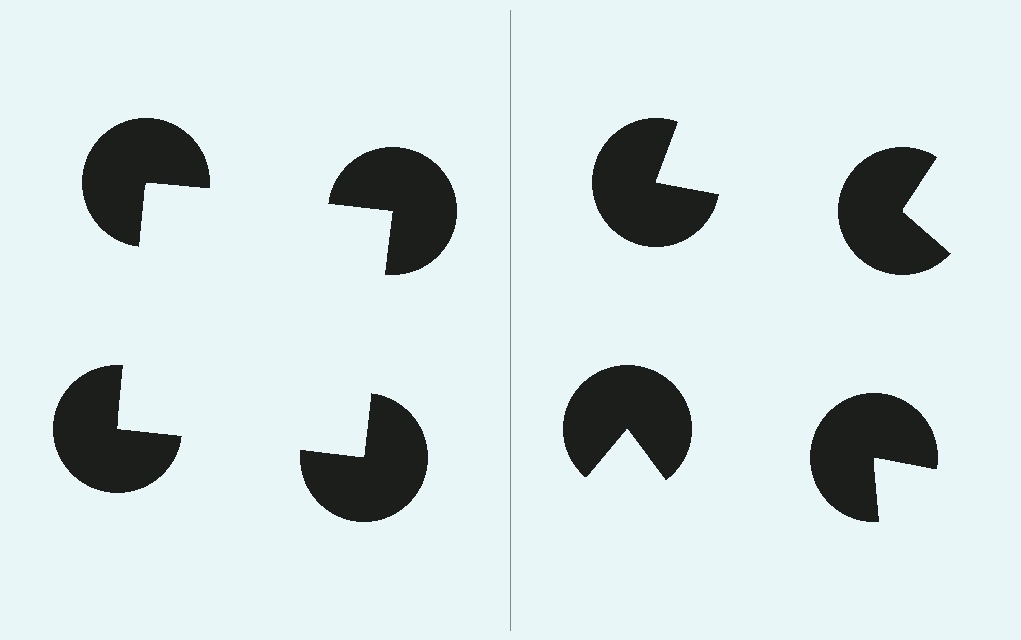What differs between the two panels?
The pac-man discs are positioned identically on both sides; only the wedge orientations differ. On the left they align to a square; on the right they are misaligned.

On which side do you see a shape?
An illusory square appears on the left side. On the right side the wedge cuts are rotated, so no coherent shape forms.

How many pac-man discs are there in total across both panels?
8 — 4 on each side.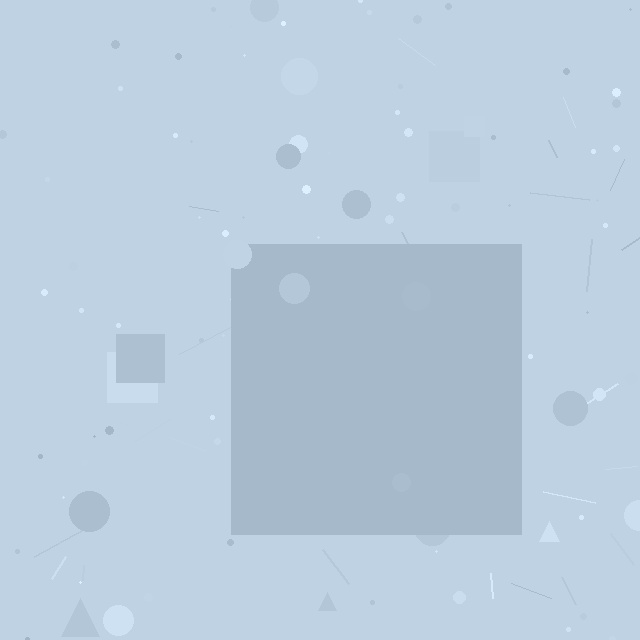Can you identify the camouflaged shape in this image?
The camouflaged shape is a square.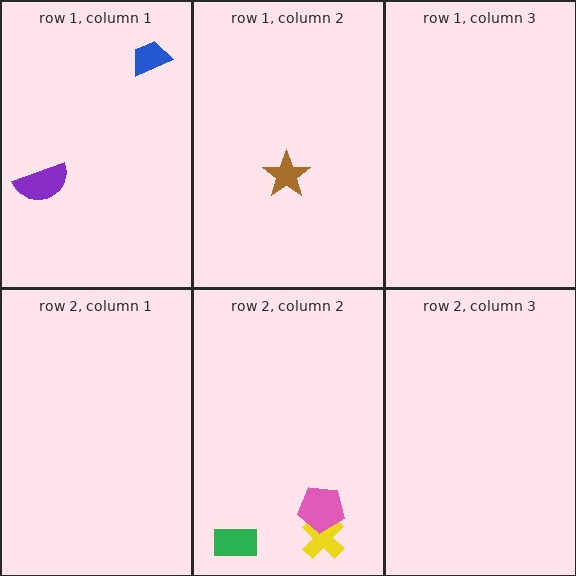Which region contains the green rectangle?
The row 2, column 2 region.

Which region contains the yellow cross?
The row 2, column 2 region.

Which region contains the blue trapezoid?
The row 1, column 1 region.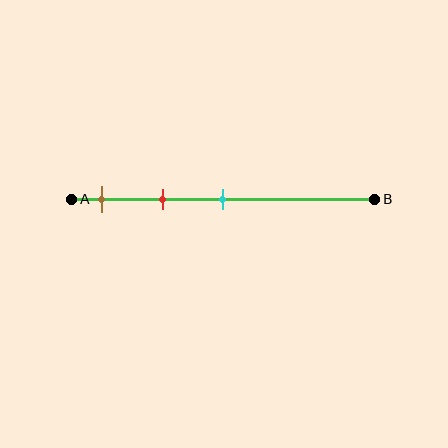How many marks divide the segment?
There are 3 marks dividing the segment.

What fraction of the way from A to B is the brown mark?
The brown mark is approximately 10% (0.1) of the way from A to B.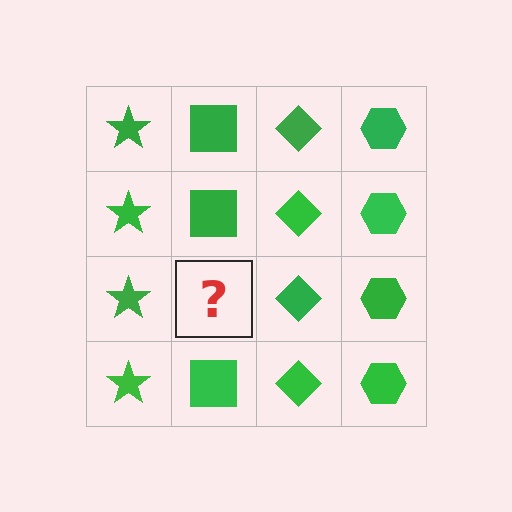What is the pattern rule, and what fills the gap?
The rule is that each column has a consistent shape. The gap should be filled with a green square.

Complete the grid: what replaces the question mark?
The question mark should be replaced with a green square.